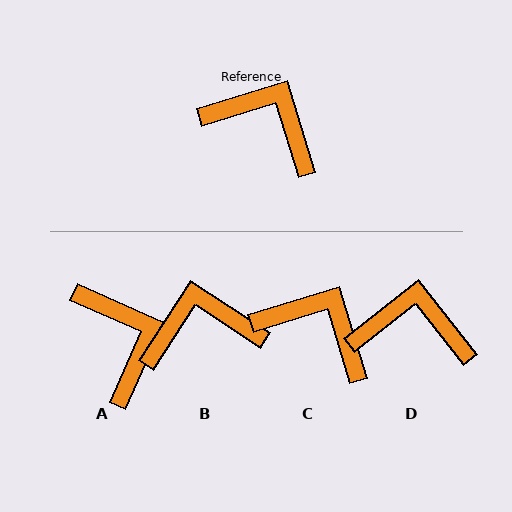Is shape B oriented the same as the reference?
No, it is off by about 40 degrees.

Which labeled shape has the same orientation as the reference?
C.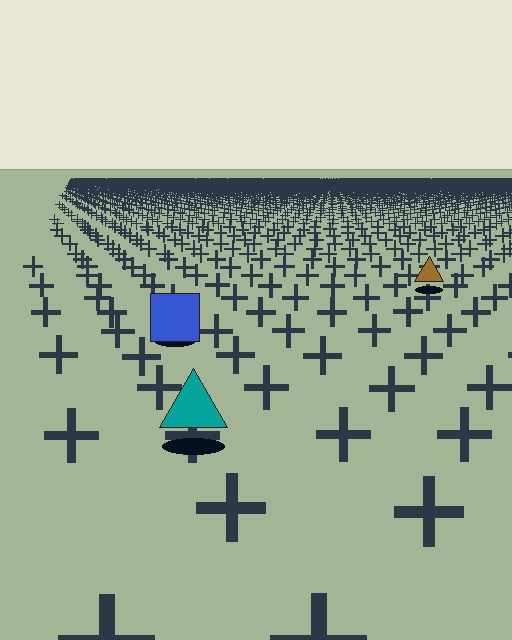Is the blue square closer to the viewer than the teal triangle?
No. The teal triangle is closer — you can tell from the texture gradient: the ground texture is coarser near it.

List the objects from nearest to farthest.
From nearest to farthest: the teal triangle, the blue square, the brown triangle.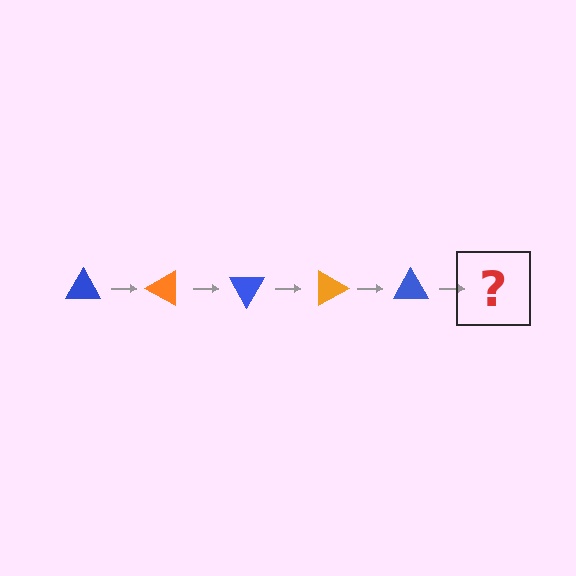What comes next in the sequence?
The next element should be an orange triangle, rotated 150 degrees from the start.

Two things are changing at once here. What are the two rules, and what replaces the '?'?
The two rules are that it rotates 30 degrees each step and the color cycles through blue and orange. The '?' should be an orange triangle, rotated 150 degrees from the start.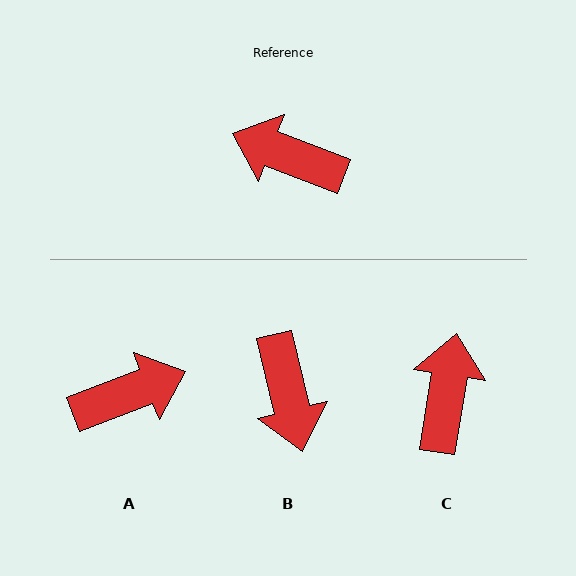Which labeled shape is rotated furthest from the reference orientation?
A, about 138 degrees away.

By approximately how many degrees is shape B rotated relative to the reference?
Approximately 125 degrees counter-clockwise.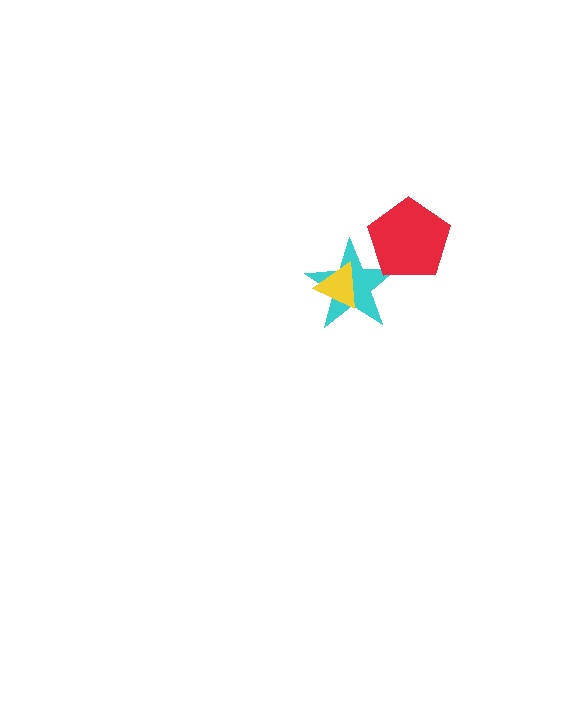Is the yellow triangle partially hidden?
No, no other shape covers it.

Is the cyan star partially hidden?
Yes, it is partially covered by another shape.